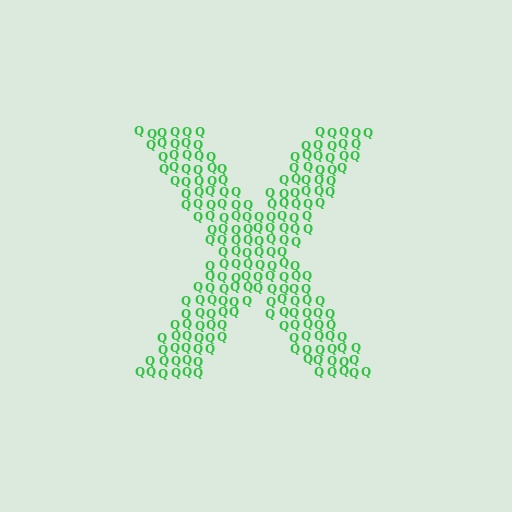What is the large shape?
The large shape is the letter X.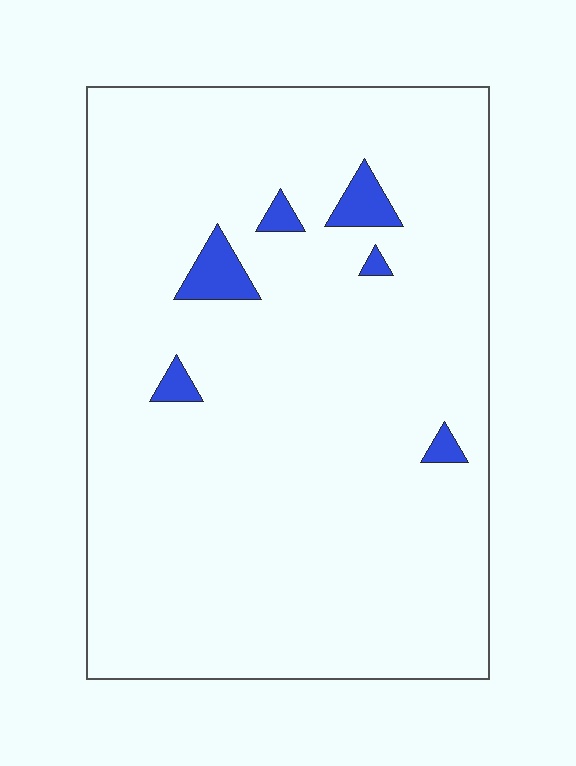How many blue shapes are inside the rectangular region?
6.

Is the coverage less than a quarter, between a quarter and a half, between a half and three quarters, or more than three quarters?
Less than a quarter.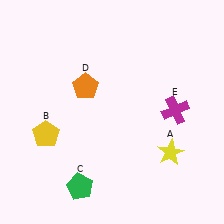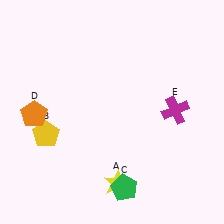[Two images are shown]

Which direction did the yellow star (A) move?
The yellow star (A) moved left.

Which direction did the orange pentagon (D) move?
The orange pentagon (D) moved left.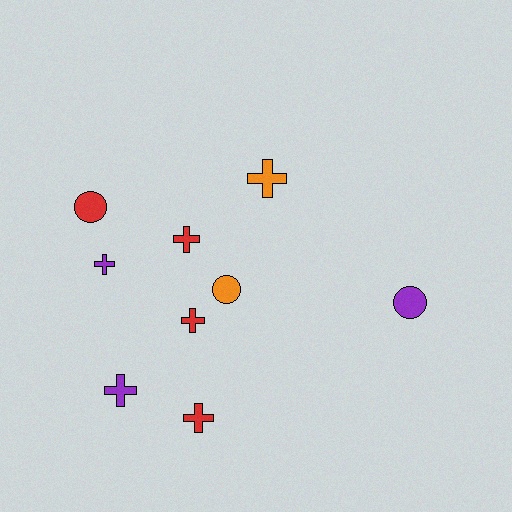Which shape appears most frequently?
Cross, with 6 objects.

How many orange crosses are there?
There is 1 orange cross.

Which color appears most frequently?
Red, with 4 objects.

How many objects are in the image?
There are 9 objects.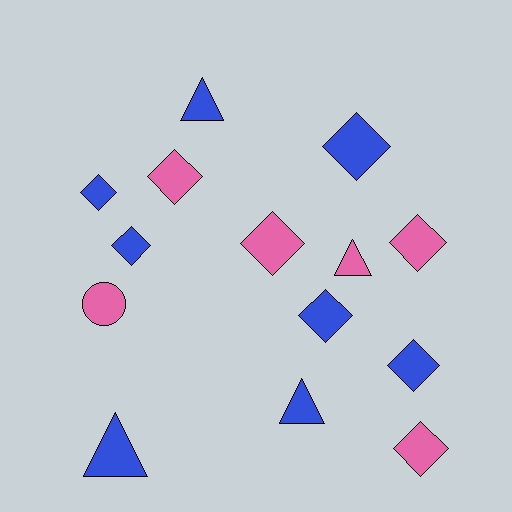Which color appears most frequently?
Blue, with 8 objects.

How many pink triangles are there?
There is 1 pink triangle.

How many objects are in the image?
There are 14 objects.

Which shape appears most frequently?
Diamond, with 9 objects.